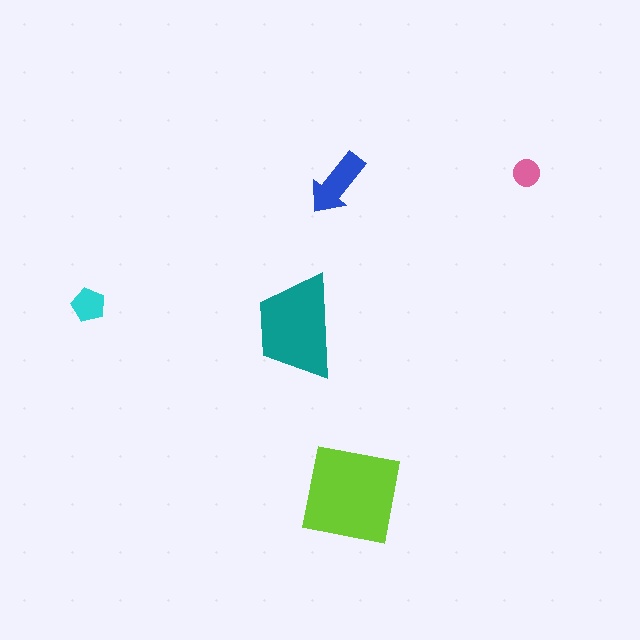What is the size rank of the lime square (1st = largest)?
1st.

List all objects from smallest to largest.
The pink circle, the cyan pentagon, the blue arrow, the teal trapezoid, the lime square.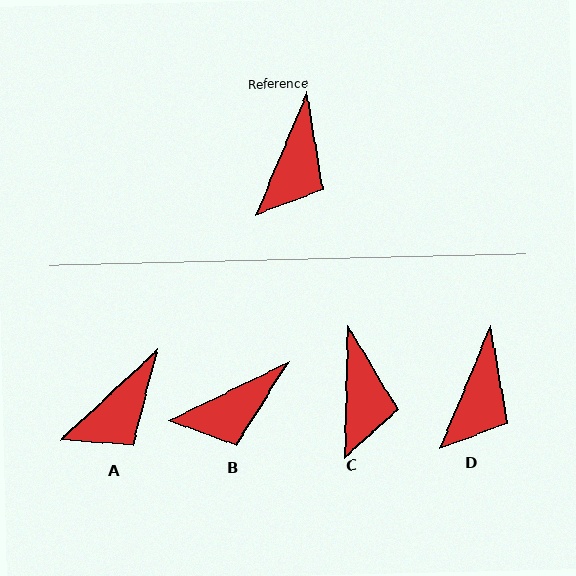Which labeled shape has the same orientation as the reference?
D.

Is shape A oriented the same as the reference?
No, it is off by about 24 degrees.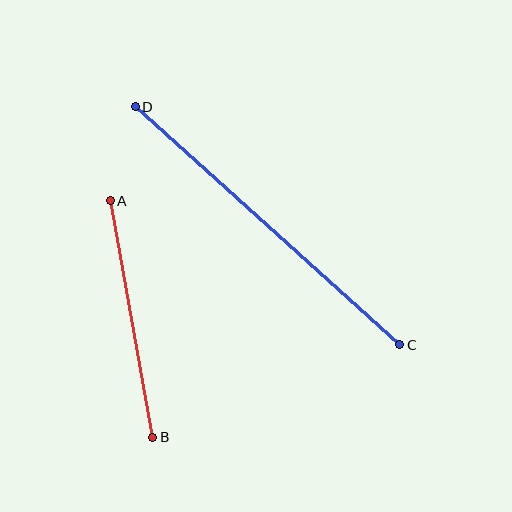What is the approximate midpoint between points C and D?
The midpoint is at approximately (268, 226) pixels.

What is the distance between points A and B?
The distance is approximately 240 pixels.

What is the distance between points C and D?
The distance is approximately 356 pixels.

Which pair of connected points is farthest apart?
Points C and D are farthest apart.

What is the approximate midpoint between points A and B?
The midpoint is at approximately (132, 319) pixels.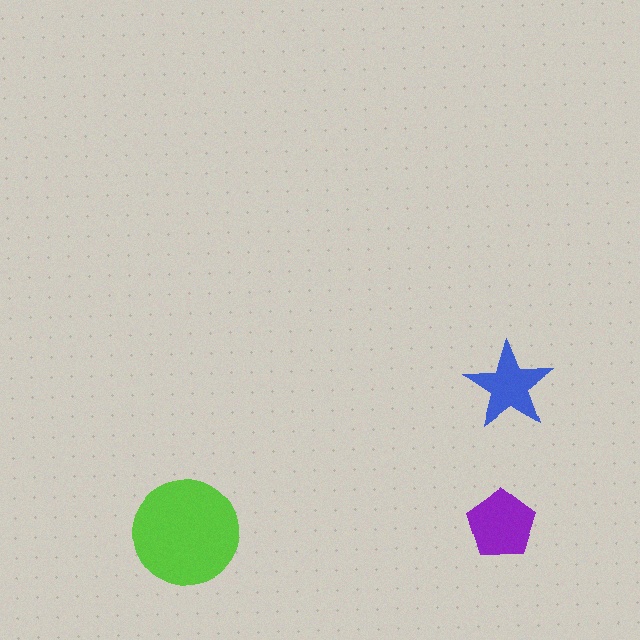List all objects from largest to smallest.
The lime circle, the purple pentagon, the blue star.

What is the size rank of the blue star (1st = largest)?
3rd.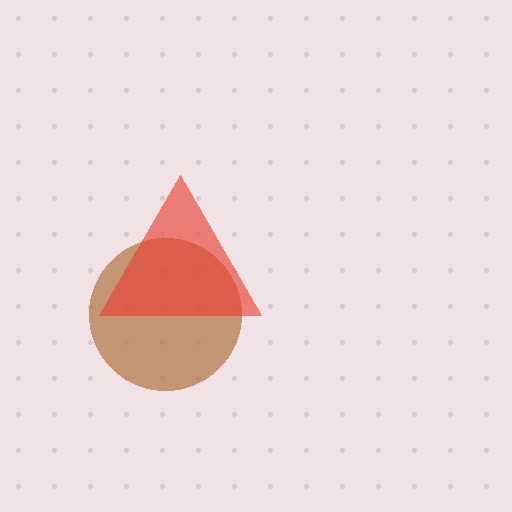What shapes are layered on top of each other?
The layered shapes are: a brown circle, a red triangle.